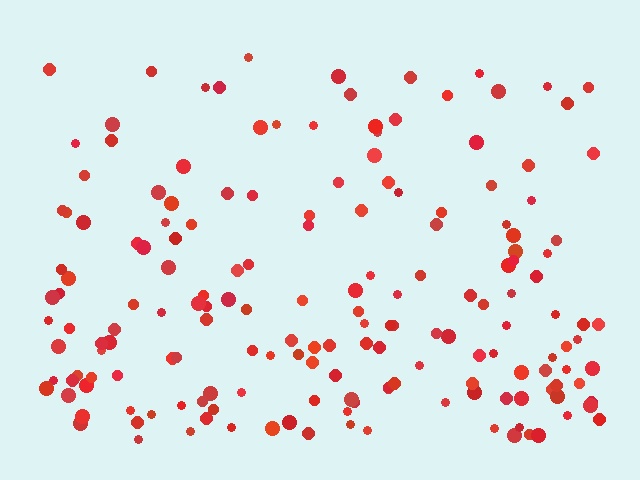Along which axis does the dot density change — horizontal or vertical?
Vertical.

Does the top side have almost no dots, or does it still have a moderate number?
Still a moderate number, just noticeably fewer than the bottom.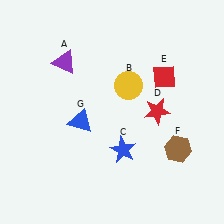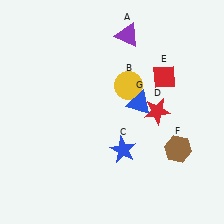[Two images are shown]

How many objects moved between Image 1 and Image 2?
2 objects moved between the two images.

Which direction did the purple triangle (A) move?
The purple triangle (A) moved right.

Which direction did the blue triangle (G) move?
The blue triangle (G) moved right.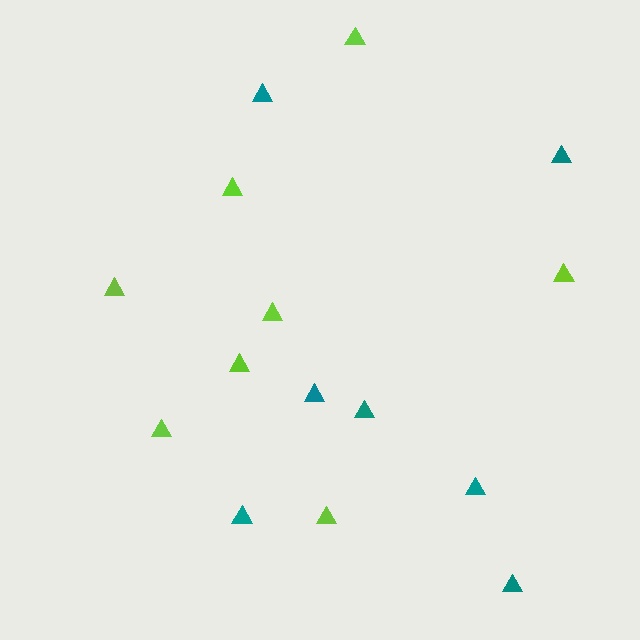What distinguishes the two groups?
There are 2 groups: one group of lime triangles (8) and one group of teal triangles (7).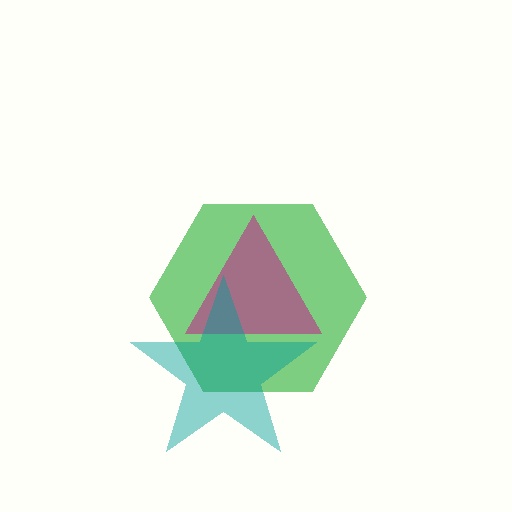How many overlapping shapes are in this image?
There are 3 overlapping shapes in the image.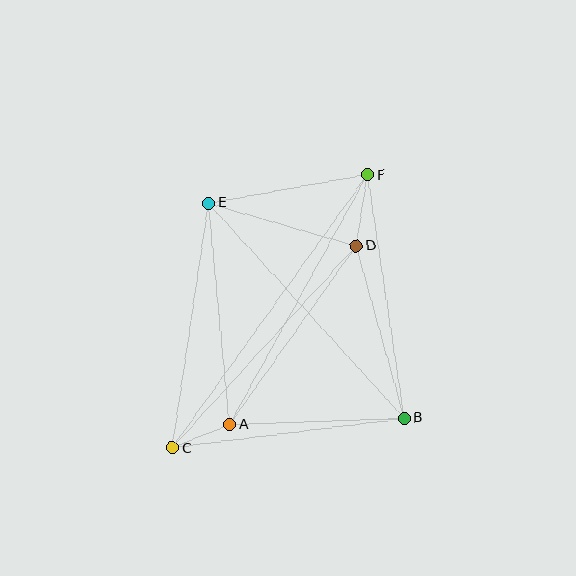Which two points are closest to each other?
Points A and C are closest to each other.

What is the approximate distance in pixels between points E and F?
The distance between E and F is approximately 162 pixels.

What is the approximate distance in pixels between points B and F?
The distance between B and F is approximately 246 pixels.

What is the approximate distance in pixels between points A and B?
The distance between A and B is approximately 174 pixels.